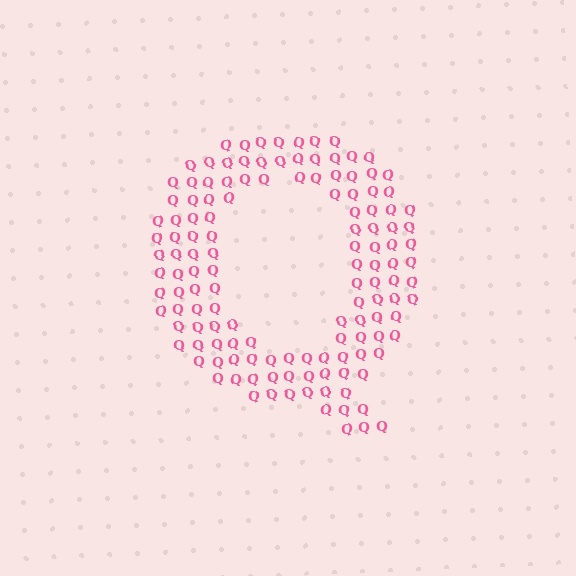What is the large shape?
The large shape is the letter Q.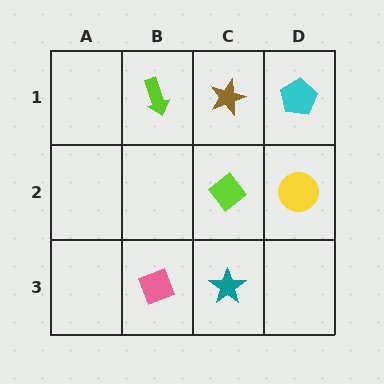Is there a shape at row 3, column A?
No, that cell is empty.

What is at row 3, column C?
A teal star.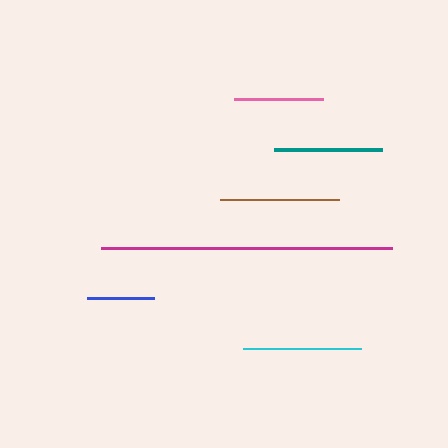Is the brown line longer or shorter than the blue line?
The brown line is longer than the blue line.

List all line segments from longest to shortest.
From longest to shortest: magenta, brown, cyan, teal, pink, blue.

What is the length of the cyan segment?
The cyan segment is approximately 118 pixels long.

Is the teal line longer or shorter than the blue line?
The teal line is longer than the blue line.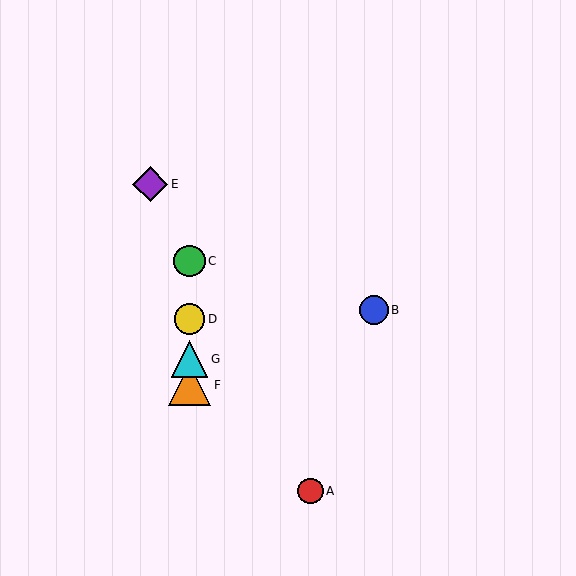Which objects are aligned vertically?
Objects C, D, F, G are aligned vertically.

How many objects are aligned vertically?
4 objects (C, D, F, G) are aligned vertically.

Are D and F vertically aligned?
Yes, both are at x≈189.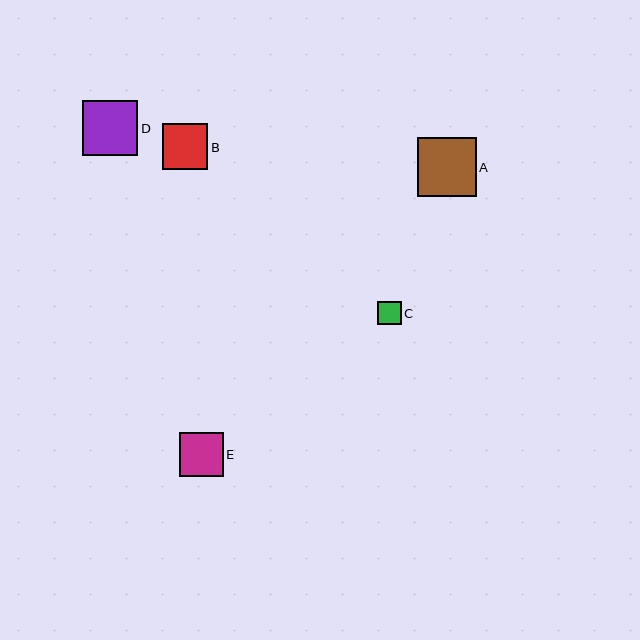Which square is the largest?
Square A is the largest with a size of approximately 59 pixels.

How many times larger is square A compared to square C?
Square A is approximately 2.5 times the size of square C.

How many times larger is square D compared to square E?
Square D is approximately 1.3 times the size of square E.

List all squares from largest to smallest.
From largest to smallest: A, D, B, E, C.